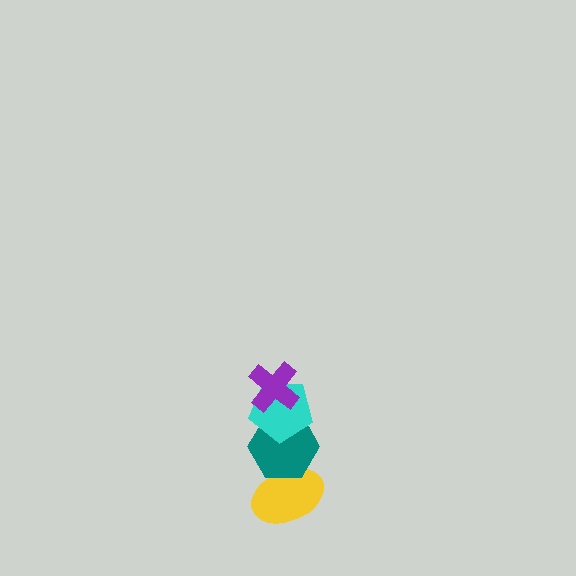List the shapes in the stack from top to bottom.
From top to bottom: the purple cross, the cyan pentagon, the teal hexagon, the yellow ellipse.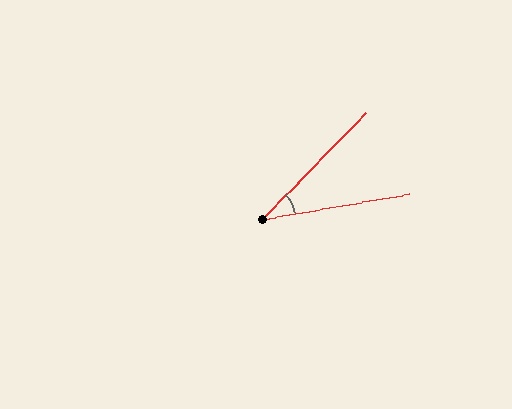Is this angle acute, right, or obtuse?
It is acute.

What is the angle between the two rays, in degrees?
Approximately 36 degrees.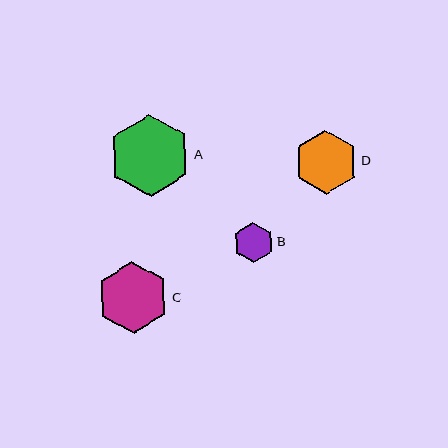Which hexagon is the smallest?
Hexagon B is the smallest with a size of approximately 40 pixels.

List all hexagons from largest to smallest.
From largest to smallest: A, C, D, B.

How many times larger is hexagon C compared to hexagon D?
Hexagon C is approximately 1.1 times the size of hexagon D.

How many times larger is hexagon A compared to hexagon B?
Hexagon A is approximately 2.0 times the size of hexagon B.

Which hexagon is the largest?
Hexagon A is the largest with a size of approximately 82 pixels.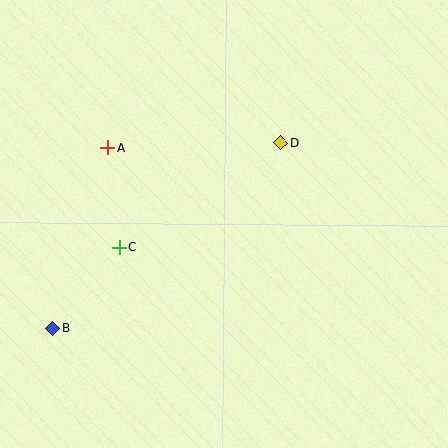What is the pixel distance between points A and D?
The distance between A and D is 173 pixels.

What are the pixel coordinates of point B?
Point B is at (53, 328).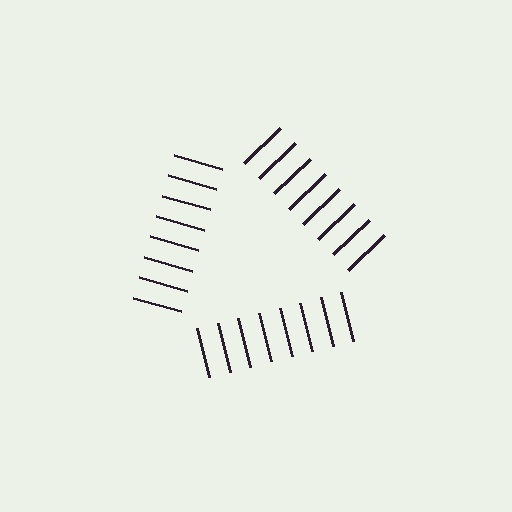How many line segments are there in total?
24 — 8 along each of the 3 edges.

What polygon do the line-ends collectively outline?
An illusory triangle — the line segments terminate on its edges but no continuous stroke is drawn.